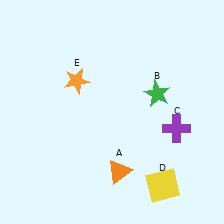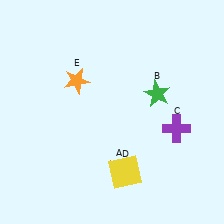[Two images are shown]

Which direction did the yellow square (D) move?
The yellow square (D) moved left.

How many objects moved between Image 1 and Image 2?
1 object moved between the two images.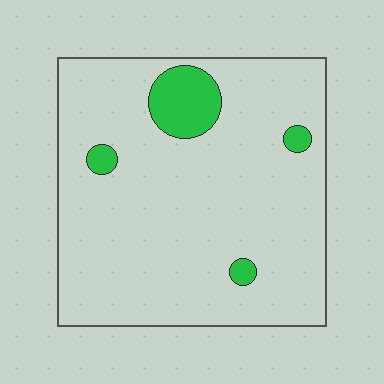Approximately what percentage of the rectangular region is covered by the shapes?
Approximately 10%.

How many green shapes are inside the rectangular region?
4.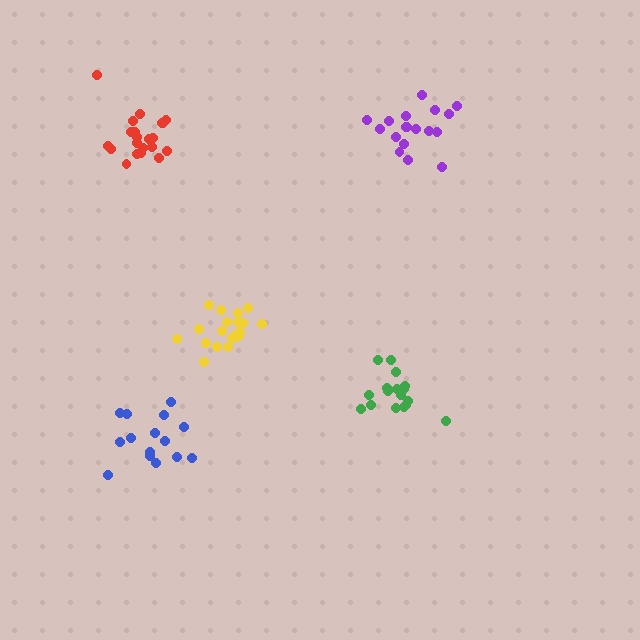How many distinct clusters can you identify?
There are 5 distinct clusters.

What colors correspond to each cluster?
The clusters are colored: green, blue, red, purple, yellow.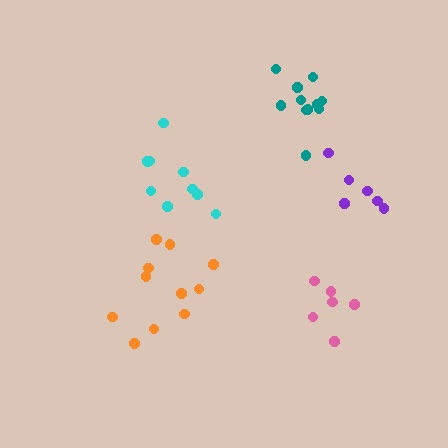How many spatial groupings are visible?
There are 5 spatial groupings.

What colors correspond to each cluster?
The clusters are colored: orange, cyan, purple, teal, pink.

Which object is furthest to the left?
The cyan cluster is leftmost.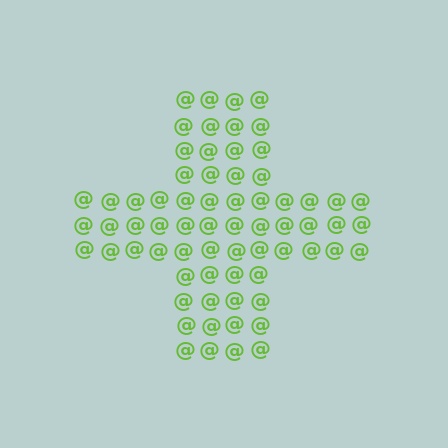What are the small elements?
The small elements are at signs.